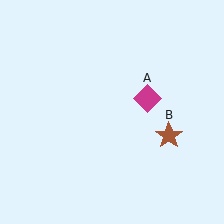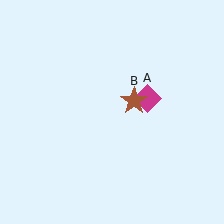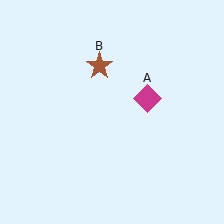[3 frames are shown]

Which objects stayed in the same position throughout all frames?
Magenta diamond (object A) remained stationary.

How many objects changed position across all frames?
1 object changed position: brown star (object B).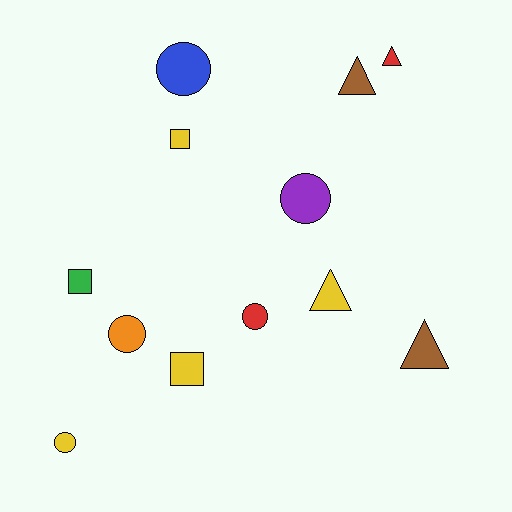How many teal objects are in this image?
There are no teal objects.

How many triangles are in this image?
There are 4 triangles.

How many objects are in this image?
There are 12 objects.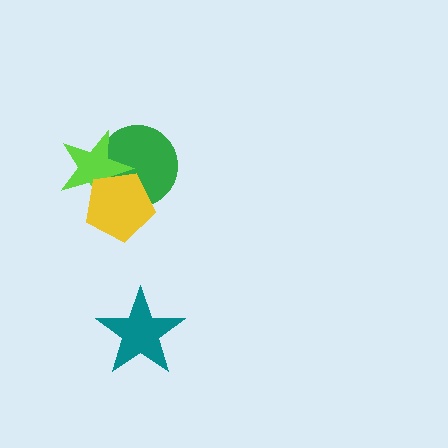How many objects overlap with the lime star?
2 objects overlap with the lime star.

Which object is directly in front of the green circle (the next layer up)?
The lime star is directly in front of the green circle.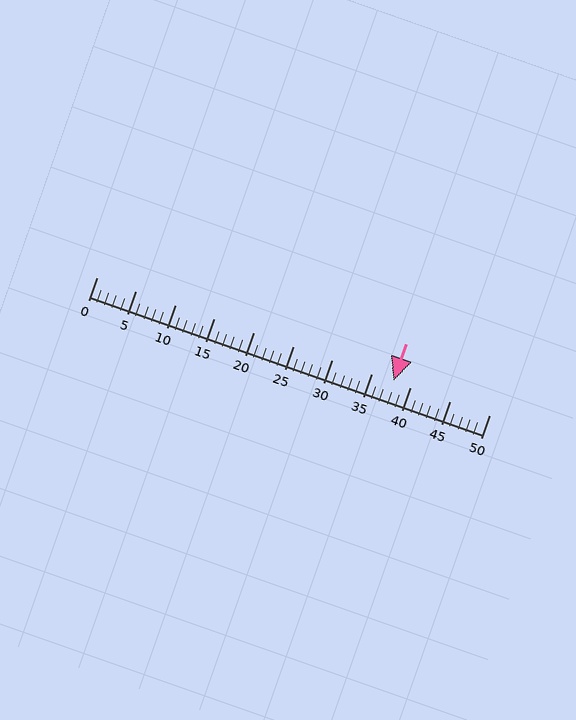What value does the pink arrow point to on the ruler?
The pink arrow points to approximately 38.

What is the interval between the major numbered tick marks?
The major tick marks are spaced 5 units apart.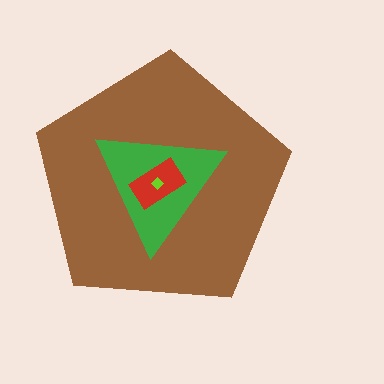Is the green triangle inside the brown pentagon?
Yes.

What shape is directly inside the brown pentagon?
The green triangle.